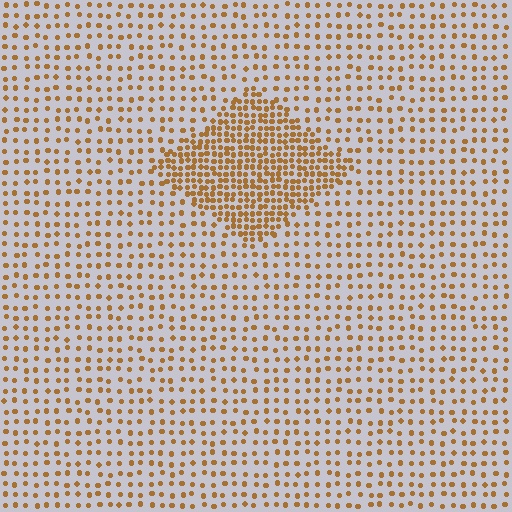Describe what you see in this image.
The image contains small brown elements arranged at two different densities. A diamond-shaped region is visible where the elements are more densely packed than the surrounding area.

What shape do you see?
I see a diamond.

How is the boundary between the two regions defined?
The boundary is defined by a change in element density (approximately 2.5x ratio). All elements are the same color, size, and shape.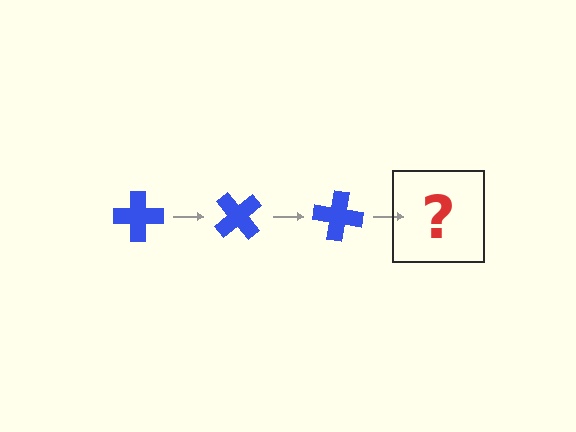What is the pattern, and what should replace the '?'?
The pattern is that the cross rotates 50 degrees each step. The '?' should be a blue cross rotated 150 degrees.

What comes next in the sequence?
The next element should be a blue cross rotated 150 degrees.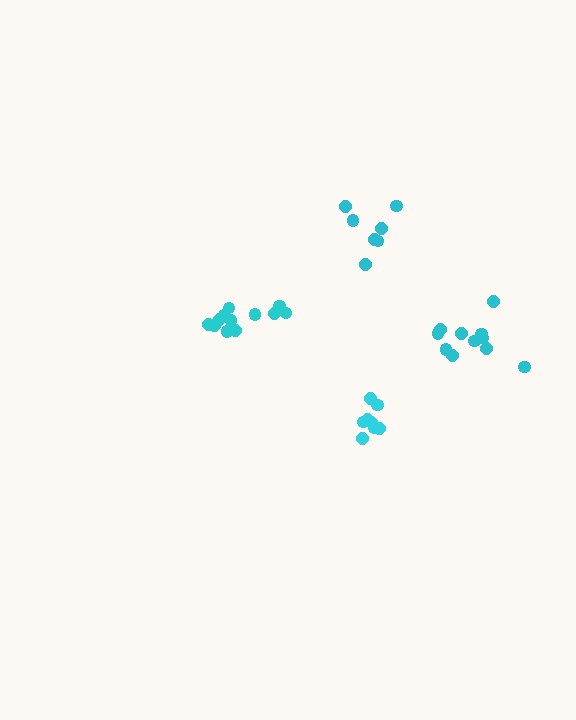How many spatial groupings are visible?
There are 4 spatial groupings.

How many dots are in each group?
Group 1: 8 dots, Group 2: 12 dots, Group 3: 11 dots, Group 4: 7 dots (38 total).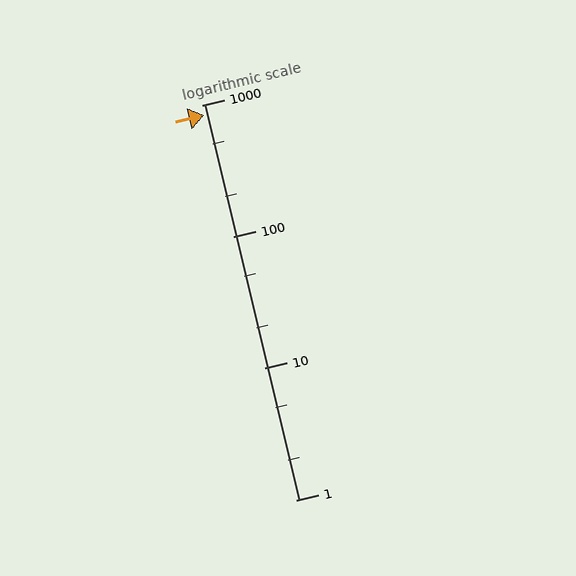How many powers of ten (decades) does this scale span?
The scale spans 3 decades, from 1 to 1000.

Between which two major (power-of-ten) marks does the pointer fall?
The pointer is between 100 and 1000.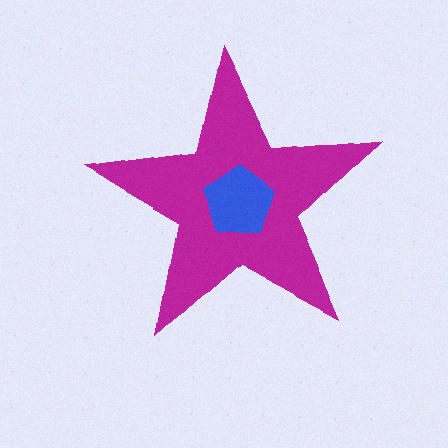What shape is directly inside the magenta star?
The blue pentagon.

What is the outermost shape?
The magenta star.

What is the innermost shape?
The blue pentagon.